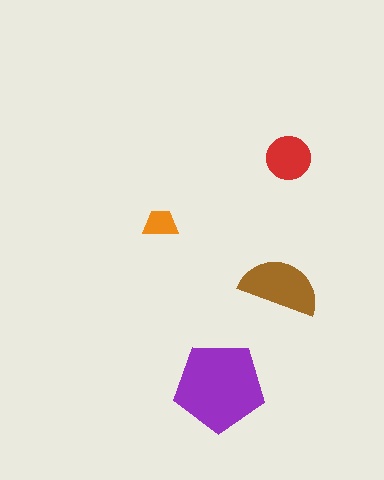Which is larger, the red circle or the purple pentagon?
The purple pentagon.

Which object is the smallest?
The orange trapezoid.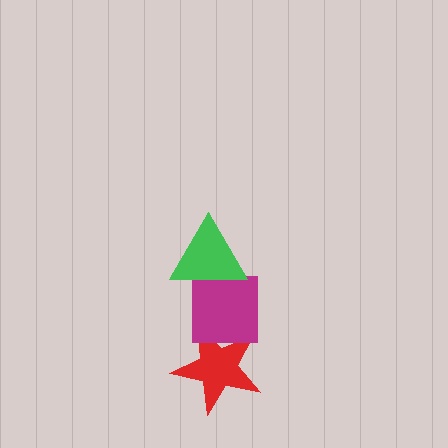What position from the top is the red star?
The red star is 3rd from the top.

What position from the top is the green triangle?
The green triangle is 1st from the top.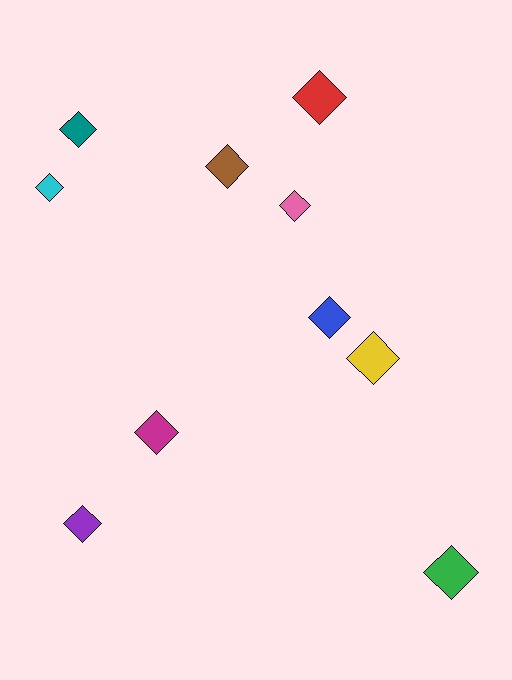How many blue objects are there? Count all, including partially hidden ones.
There is 1 blue object.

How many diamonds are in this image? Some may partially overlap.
There are 10 diamonds.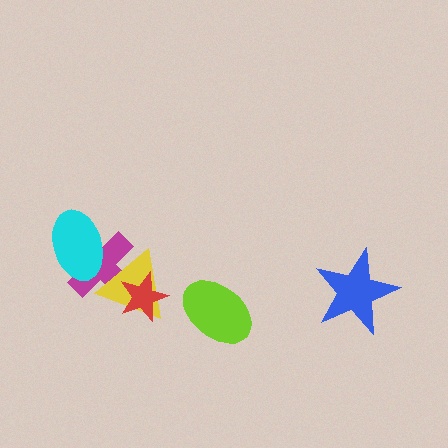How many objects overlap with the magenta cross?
3 objects overlap with the magenta cross.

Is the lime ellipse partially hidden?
No, no other shape covers it.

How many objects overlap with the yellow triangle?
2 objects overlap with the yellow triangle.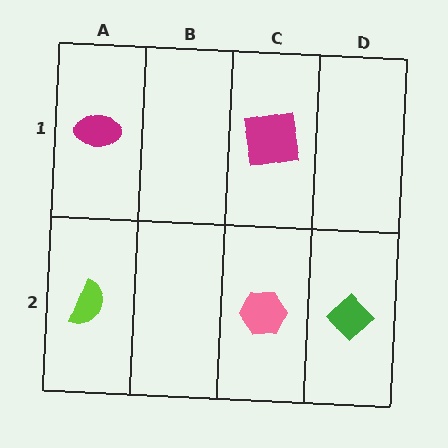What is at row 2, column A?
A lime semicircle.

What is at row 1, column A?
A magenta ellipse.